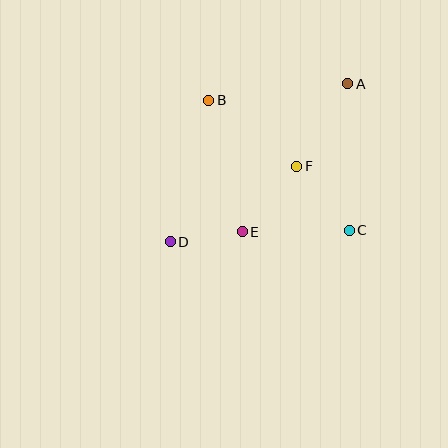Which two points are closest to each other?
Points D and E are closest to each other.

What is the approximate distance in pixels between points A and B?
The distance between A and B is approximately 140 pixels.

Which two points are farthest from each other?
Points A and D are farthest from each other.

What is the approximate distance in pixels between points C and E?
The distance between C and E is approximately 107 pixels.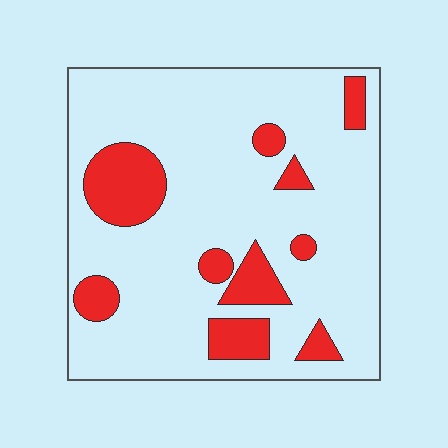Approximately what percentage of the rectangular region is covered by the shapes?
Approximately 20%.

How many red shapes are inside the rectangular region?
10.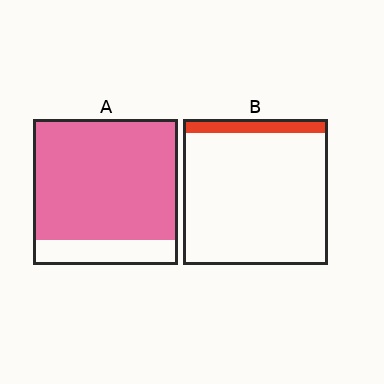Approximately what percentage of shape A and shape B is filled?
A is approximately 85% and B is approximately 10%.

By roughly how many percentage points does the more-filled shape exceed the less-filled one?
By roughly 75 percentage points (A over B).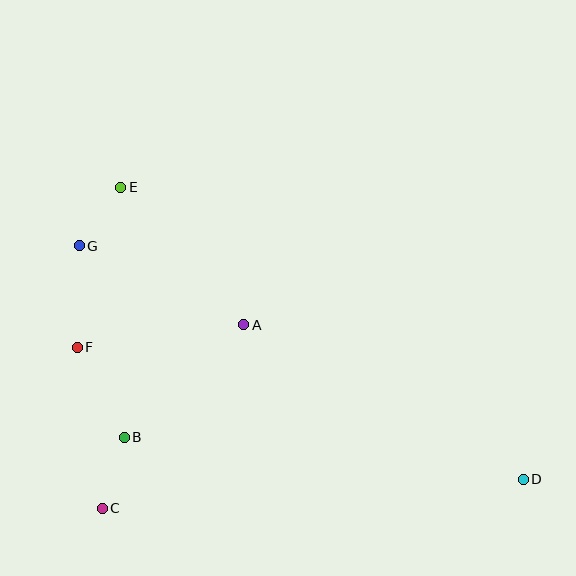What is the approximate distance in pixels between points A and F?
The distance between A and F is approximately 168 pixels.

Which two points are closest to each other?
Points E and G are closest to each other.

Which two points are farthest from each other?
Points D and G are farthest from each other.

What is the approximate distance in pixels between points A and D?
The distance between A and D is approximately 320 pixels.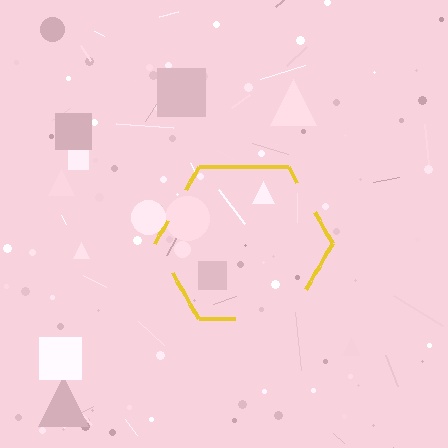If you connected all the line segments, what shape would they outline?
They would outline a hexagon.